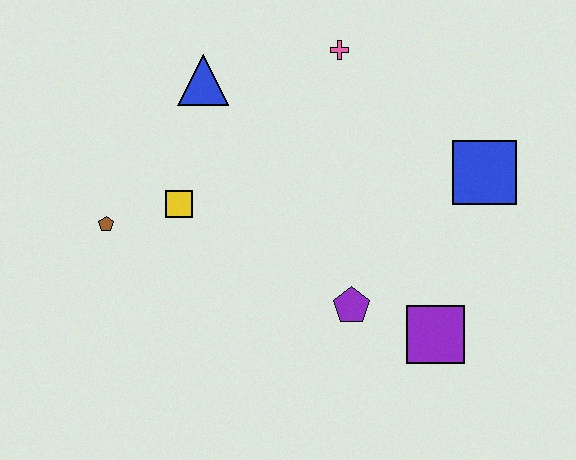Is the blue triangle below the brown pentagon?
No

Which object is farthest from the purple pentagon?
The blue triangle is farthest from the purple pentagon.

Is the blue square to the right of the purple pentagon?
Yes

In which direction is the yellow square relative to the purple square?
The yellow square is to the left of the purple square.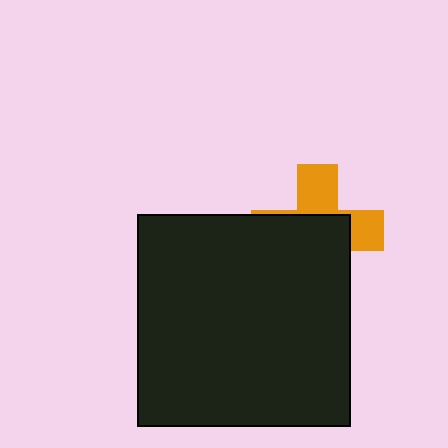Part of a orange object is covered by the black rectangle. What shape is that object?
It is a cross.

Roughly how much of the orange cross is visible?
A small part of it is visible (roughly 39%).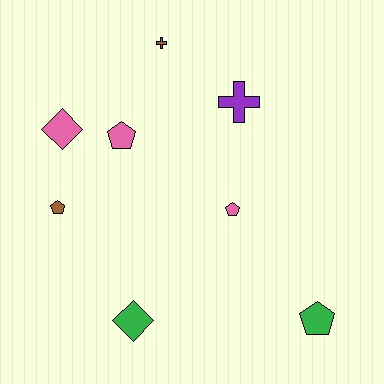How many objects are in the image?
There are 8 objects.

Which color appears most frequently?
Pink, with 3 objects.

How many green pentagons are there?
There is 1 green pentagon.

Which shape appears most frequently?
Pentagon, with 4 objects.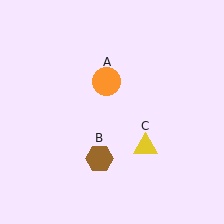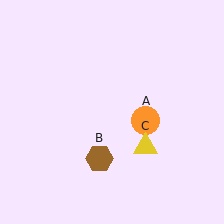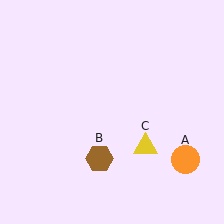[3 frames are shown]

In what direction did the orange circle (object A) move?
The orange circle (object A) moved down and to the right.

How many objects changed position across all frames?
1 object changed position: orange circle (object A).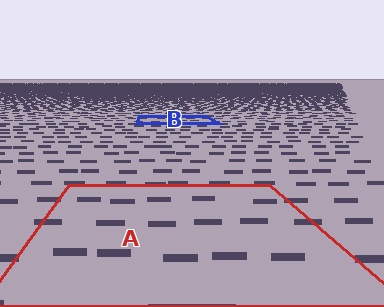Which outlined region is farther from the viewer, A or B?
Region B is farther from the viewer — the texture elements inside it appear smaller and more densely packed.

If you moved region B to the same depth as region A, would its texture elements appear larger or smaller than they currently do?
They would appear larger. At a closer depth, the same texture elements are projected at a bigger on-screen size.